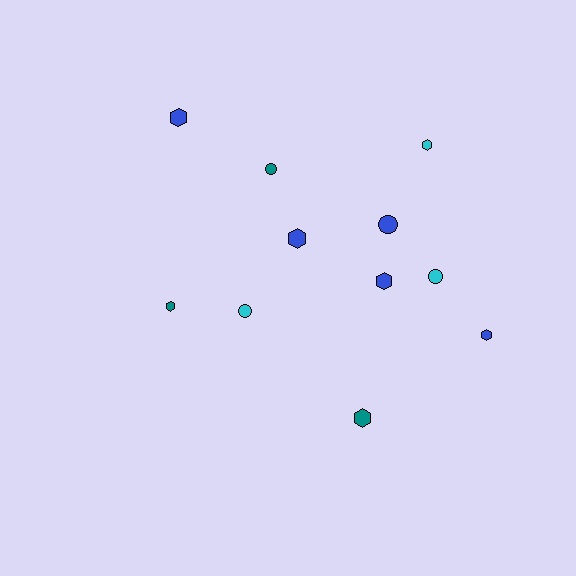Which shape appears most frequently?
Hexagon, with 7 objects.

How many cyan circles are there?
There are 2 cyan circles.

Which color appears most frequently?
Blue, with 5 objects.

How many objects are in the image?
There are 11 objects.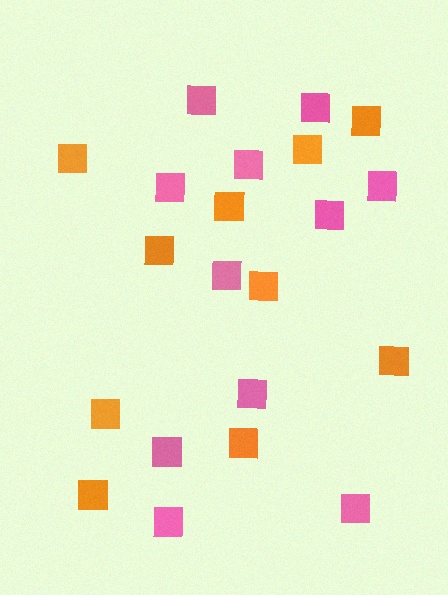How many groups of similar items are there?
There are 2 groups: one group of orange squares (10) and one group of pink squares (11).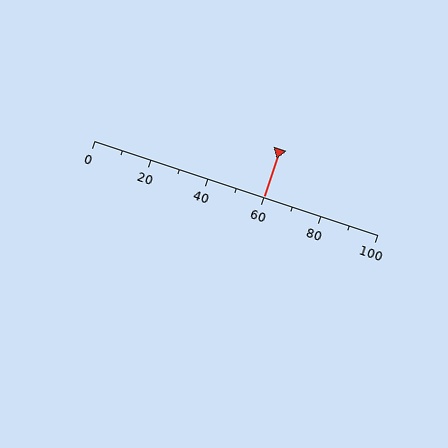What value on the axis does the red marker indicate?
The marker indicates approximately 60.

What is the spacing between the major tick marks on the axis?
The major ticks are spaced 20 apart.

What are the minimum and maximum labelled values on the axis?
The axis runs from 0 to 100.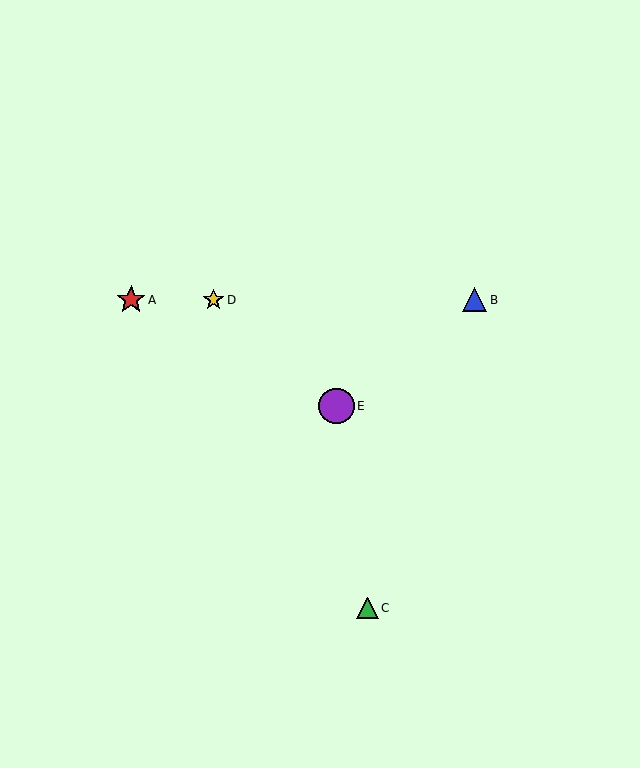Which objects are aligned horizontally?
Objects A, B, D are aligned horizontally.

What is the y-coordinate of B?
Object B is at y≈300.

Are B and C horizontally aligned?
No, B is at y≈300 and C is at y≈608.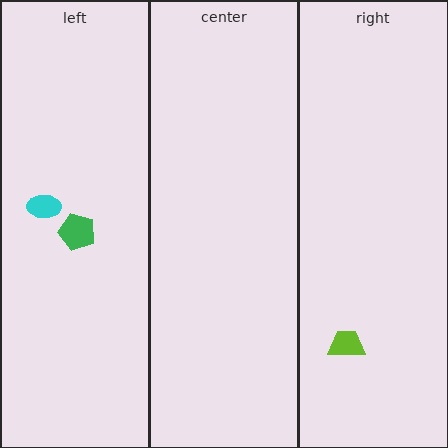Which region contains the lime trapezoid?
The right region.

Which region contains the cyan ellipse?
The left region.